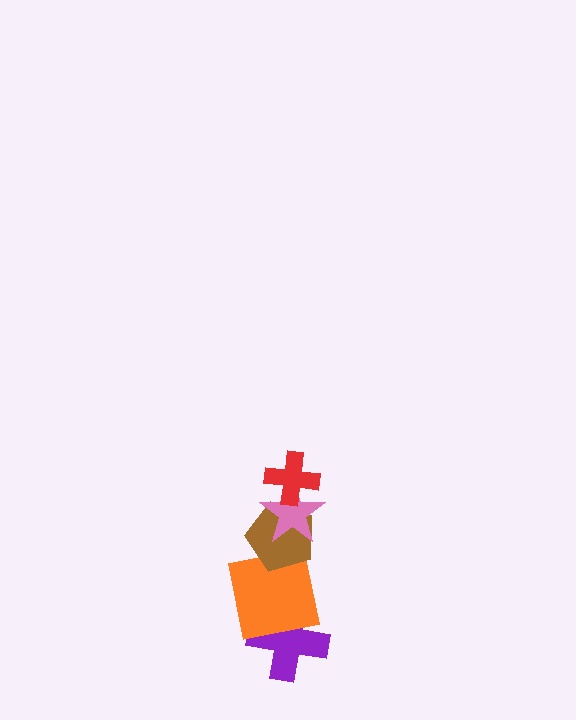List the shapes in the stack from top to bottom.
From top to bottom: the red cross, the pink star, the brown pentagon, the orange square, the purple cross.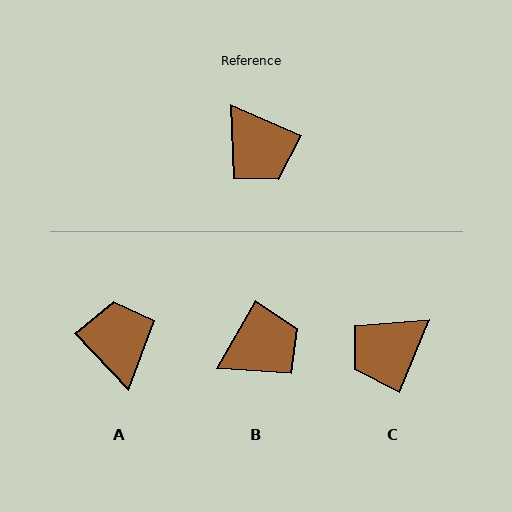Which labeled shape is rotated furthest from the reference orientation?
A, about 157 degrees away.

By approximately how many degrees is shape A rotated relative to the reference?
Approximately 157 degrees counter-clockwise.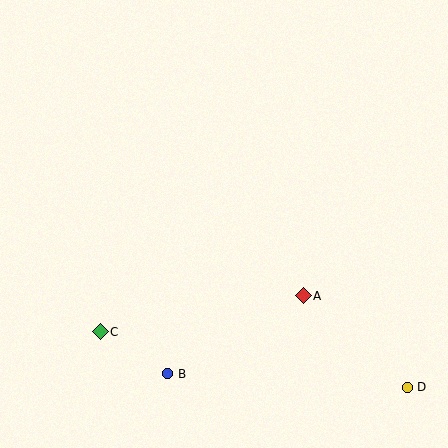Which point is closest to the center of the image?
Point A at (303, 296) is closest to the center.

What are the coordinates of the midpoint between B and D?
The midpoint between B and D is at (288, 381).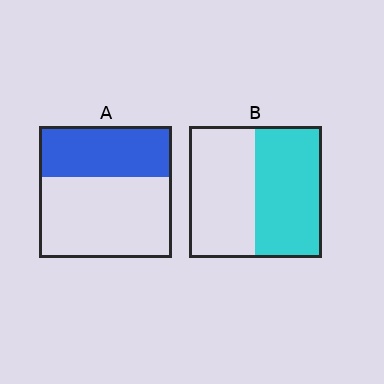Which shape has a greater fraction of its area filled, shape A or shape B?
Shape B.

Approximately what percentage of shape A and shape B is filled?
A is approximately 40% and B is approximately 50%.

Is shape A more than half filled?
No.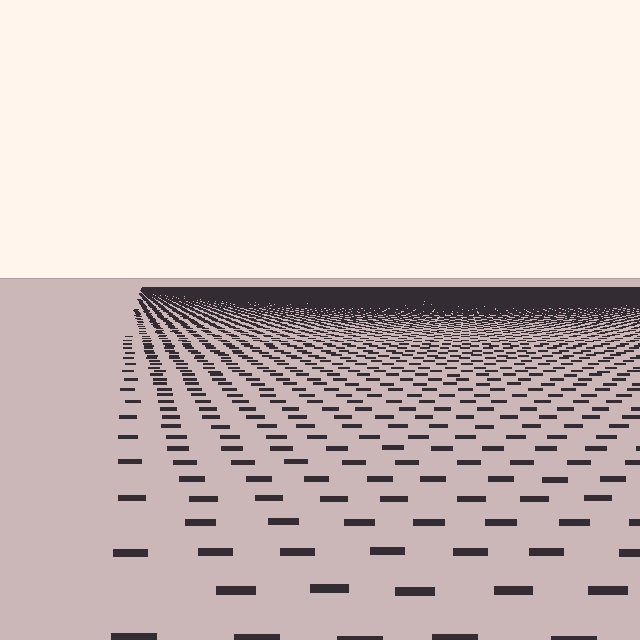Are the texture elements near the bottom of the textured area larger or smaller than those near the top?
Larger. Near the bottom, elements are closer to the viewer and appear at a bigger on-screen size.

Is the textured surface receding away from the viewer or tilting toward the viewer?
The surface is receding away from the viewer. Texture elements get smaller and denser toward the top.